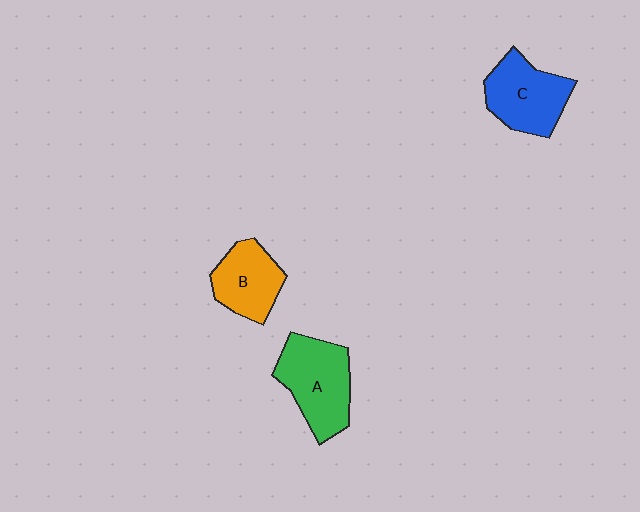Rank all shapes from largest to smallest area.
From largest to smallest: A (green), C (blue), B (orange).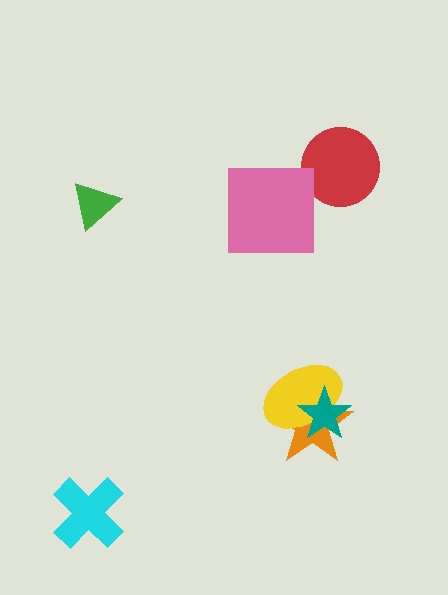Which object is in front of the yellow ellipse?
The teal star is in front of the yellow ellipse.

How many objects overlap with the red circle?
0 objects overlap with the red circle.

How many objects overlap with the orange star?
2 objects overlap with the orange star.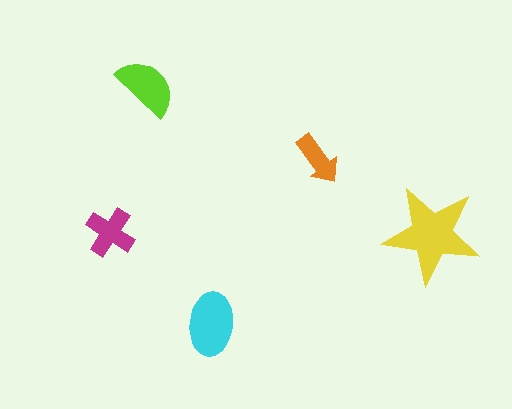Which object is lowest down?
The cyan ellipse is bottommost.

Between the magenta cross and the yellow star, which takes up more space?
The yellow star.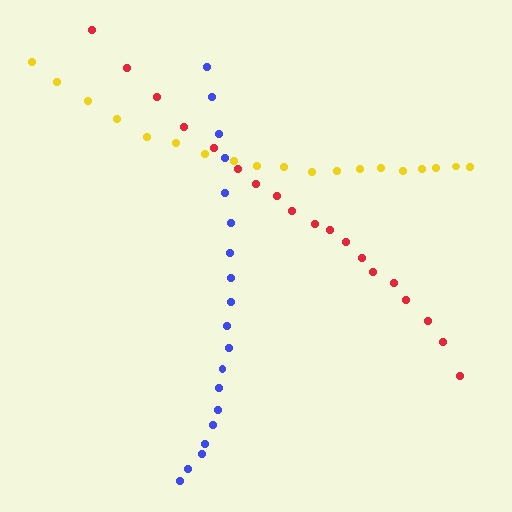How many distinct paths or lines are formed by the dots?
There are 3 distinct paths.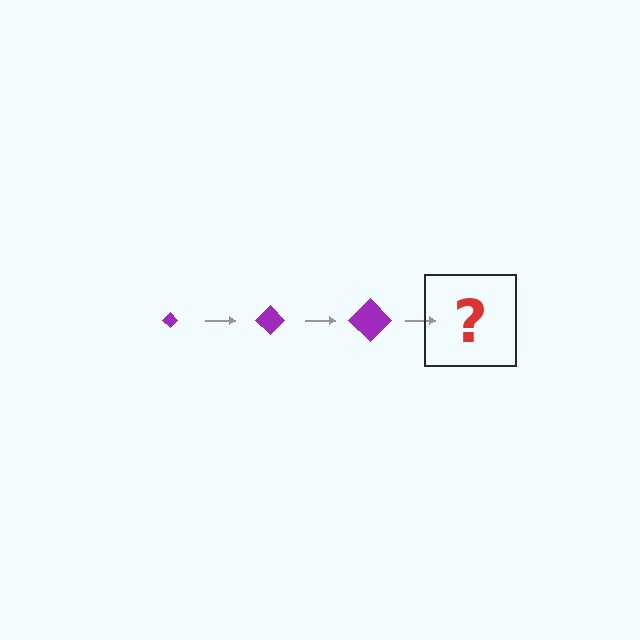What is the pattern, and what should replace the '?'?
The pattern is that the diamond gets progressively larger each step. The '?' should be a purple diamond, larger than the previous one.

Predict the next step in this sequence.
The next step is a purple diamond, larger than the previous one.